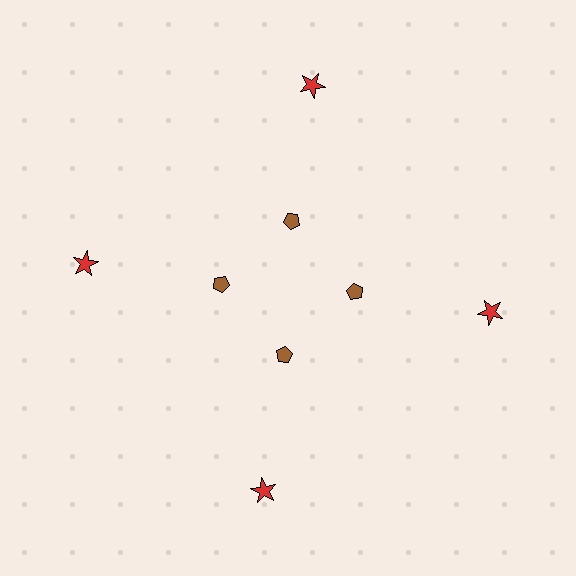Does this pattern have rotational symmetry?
Yes, this pattern has 4-fold rotational symmetry. It looks the same after rotating 90 degrees around the center.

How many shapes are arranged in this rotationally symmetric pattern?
There are 8 shapes, arranged in 4 groups of 2.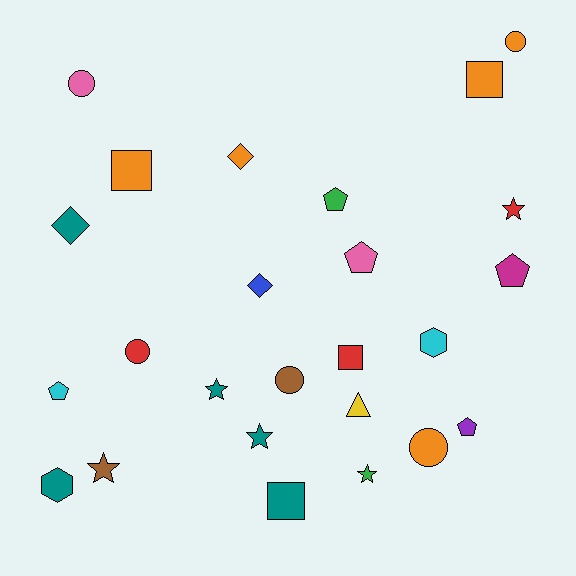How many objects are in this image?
There are 25 objects.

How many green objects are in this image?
There are 2 green objects.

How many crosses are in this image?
There are no crosses.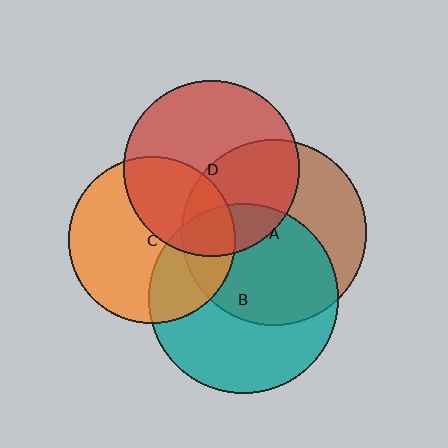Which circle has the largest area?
Circle B (teal).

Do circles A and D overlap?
Yes.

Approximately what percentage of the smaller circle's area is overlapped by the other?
Approximately 40%.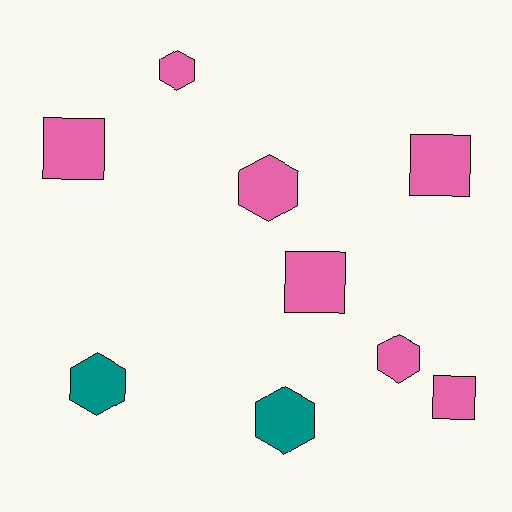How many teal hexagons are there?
There are 2 teal hexagons.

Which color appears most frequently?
Pink, with 7 objects.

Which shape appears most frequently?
Hexagon, with 5 objects.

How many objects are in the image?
There are 9 objects.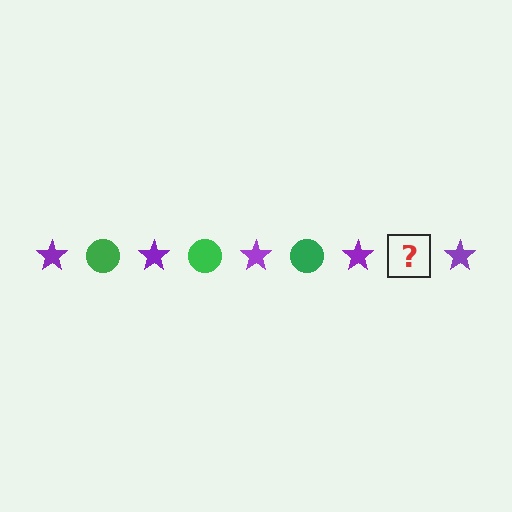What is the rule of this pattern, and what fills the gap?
The rule is that the pattern alternates between purple star and green circle. The gap should be filled with a green circle.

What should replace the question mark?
The question mark should be replaced with a green circle.